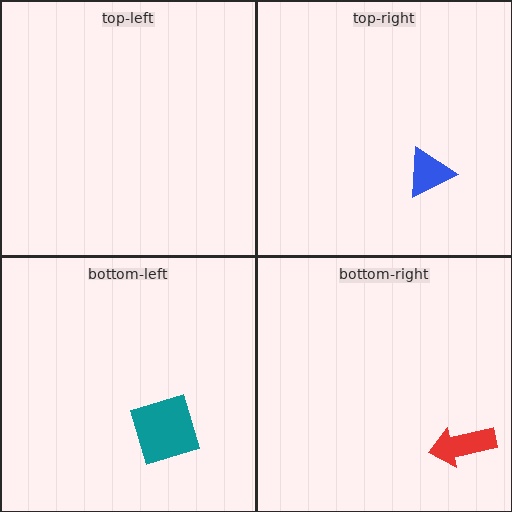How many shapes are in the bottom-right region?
1.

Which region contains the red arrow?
The bottom-right region.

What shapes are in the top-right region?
The blue triangle.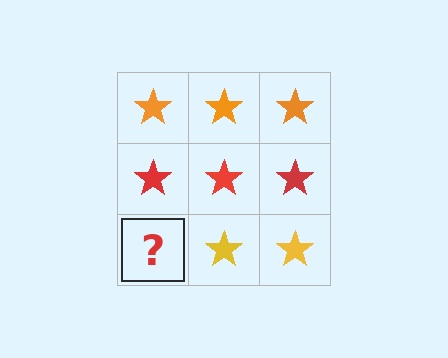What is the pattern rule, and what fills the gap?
The rule is that each row has a consistent color. The gap should be filled with a yellow star.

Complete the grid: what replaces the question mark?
The question mark should be replaced with a yellow star.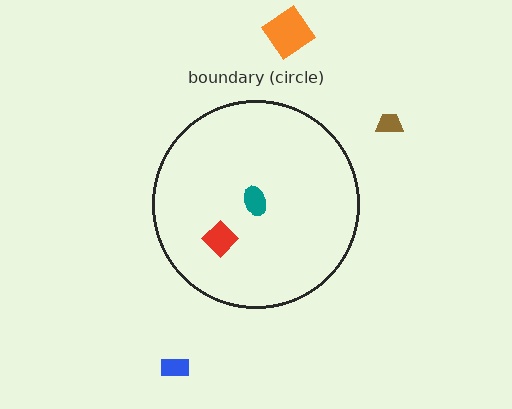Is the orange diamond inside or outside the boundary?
Outside.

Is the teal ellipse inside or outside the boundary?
Inside.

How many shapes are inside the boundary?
2 inside, 3 outside.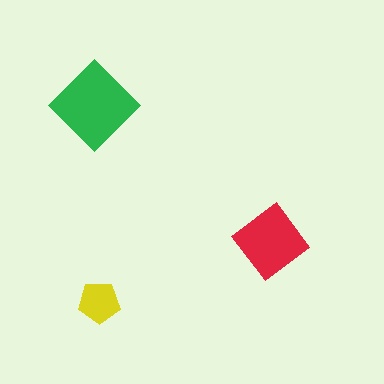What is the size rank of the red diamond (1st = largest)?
2nd.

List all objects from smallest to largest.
The yellow pentagon, the red diamond, the green diamond.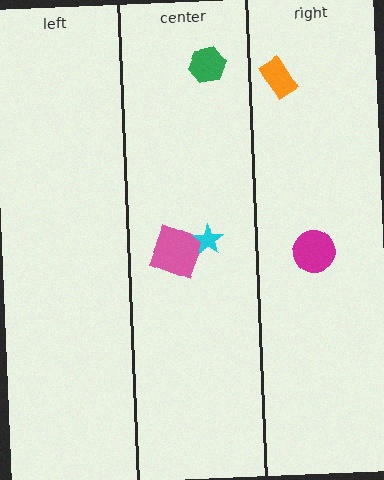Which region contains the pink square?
The center region.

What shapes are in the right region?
The orange rectangle, the magenta circle.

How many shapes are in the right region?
2.